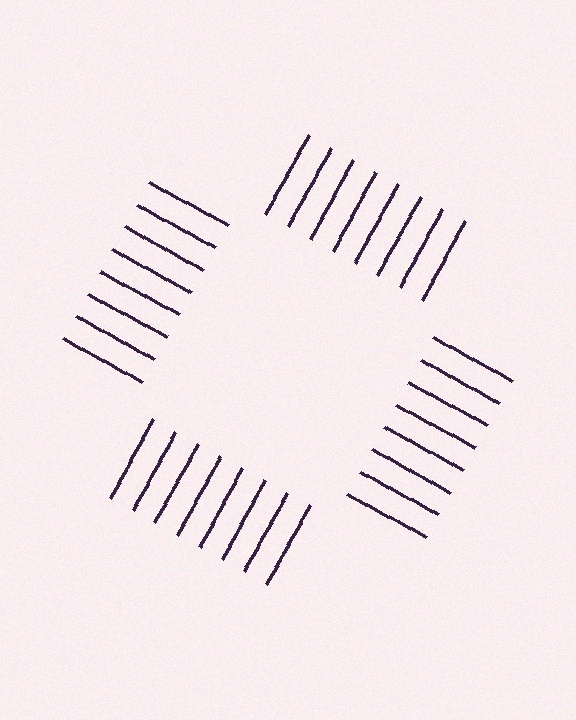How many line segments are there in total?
32 — 8 along each of the 4 edges.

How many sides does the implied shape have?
4 sides — the line-ends trace a square.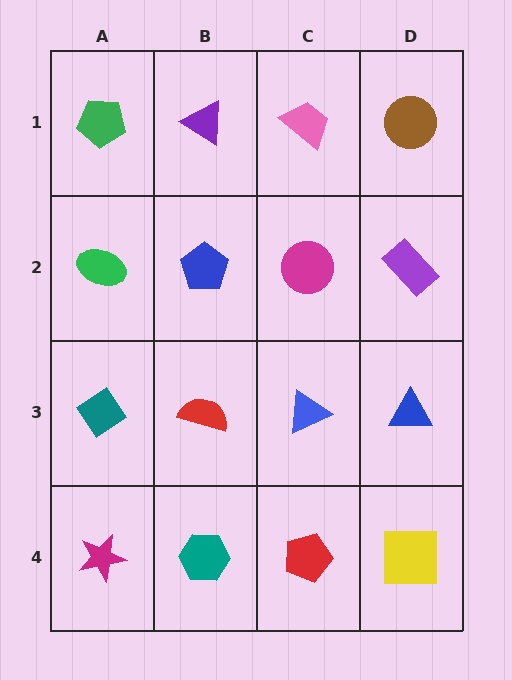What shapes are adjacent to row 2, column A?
A green pentagon (row 1, column A), a teal diamond (row 3, column A), a blue pentagon (row 2, column B).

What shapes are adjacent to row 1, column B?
A blue pentagon (row 2, column B), a green pentagon (row 1, column A), a pink trapezoid (row 1, column C).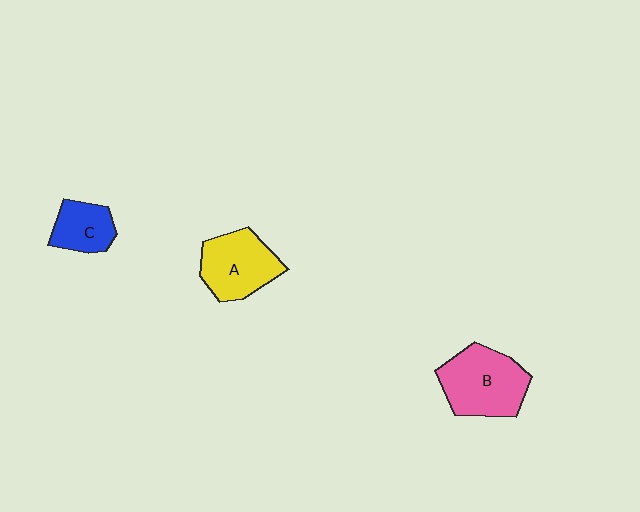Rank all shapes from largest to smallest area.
From largest to smallest: B (pink), A (yellow), C (blue).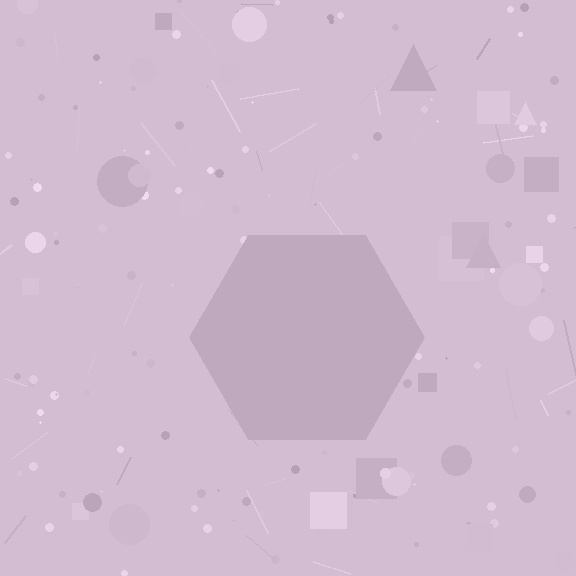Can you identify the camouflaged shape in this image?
The camouflaged shape is a hexagon.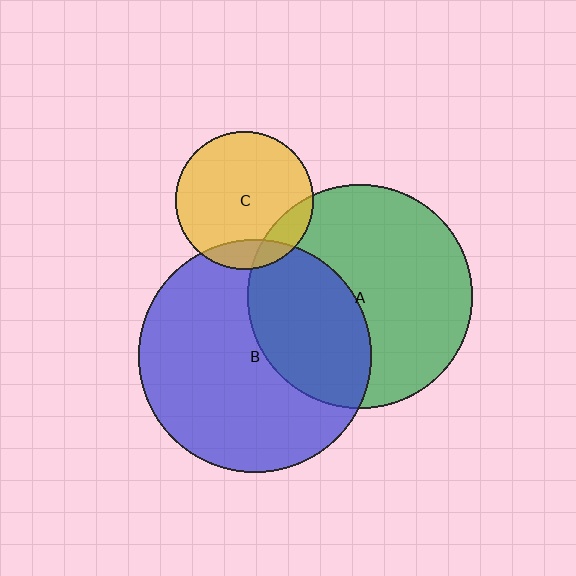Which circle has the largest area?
Circle B (blue).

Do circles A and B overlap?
Yes.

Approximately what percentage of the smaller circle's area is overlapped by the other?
Approximately 40%.